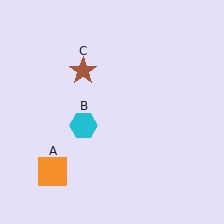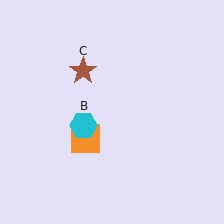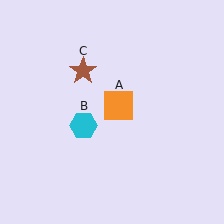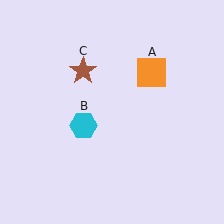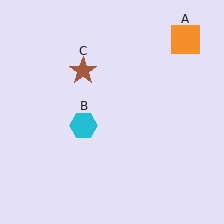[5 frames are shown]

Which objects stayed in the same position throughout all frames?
Cyan hexagon (object B) and brown star (object C) remained stationary.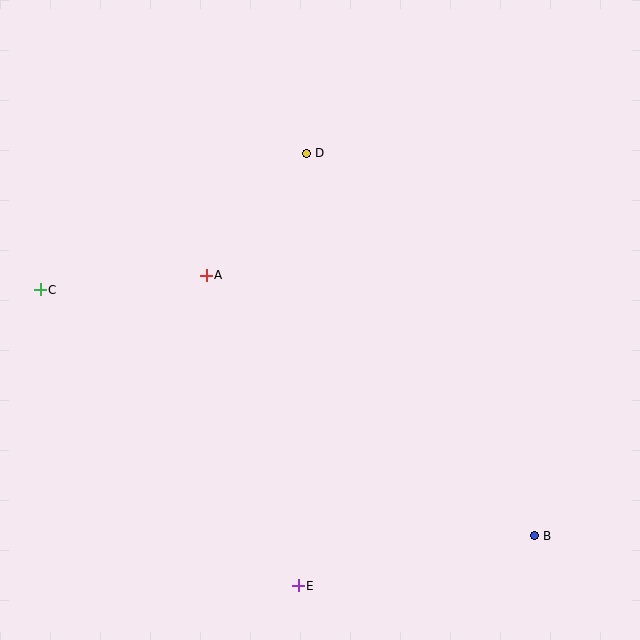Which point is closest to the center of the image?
Point A at (206, 275) is closest to the center.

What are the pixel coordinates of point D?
Point D is at (307, 153).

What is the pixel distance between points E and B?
The distance between E and B is 242 pixels.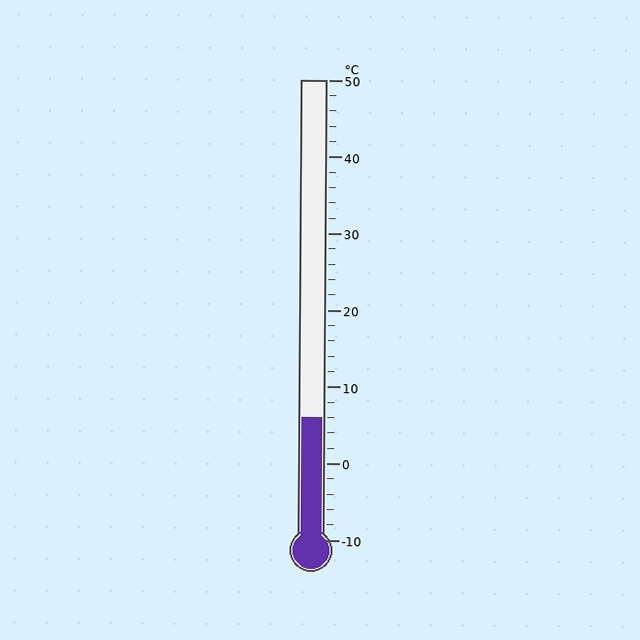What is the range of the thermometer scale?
The thermometer scale ranges from -10°C to 50°C.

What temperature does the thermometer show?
The thermometer shows approximately 6°C.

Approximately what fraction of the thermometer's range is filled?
The thermometer is filled to approximately 25% of its range.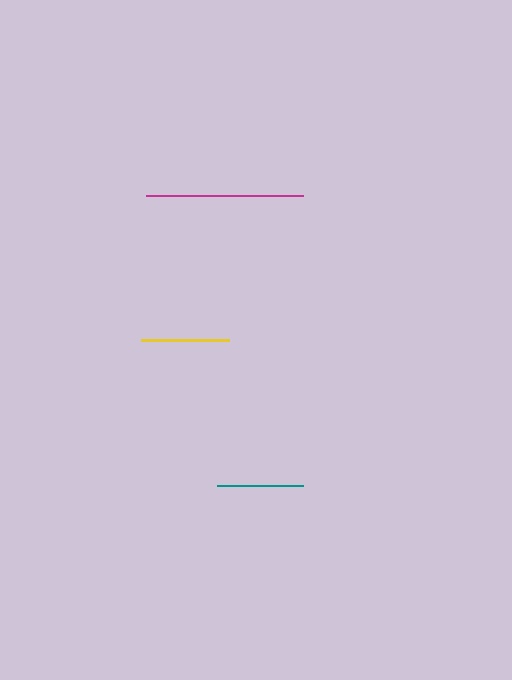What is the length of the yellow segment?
The yellow segment is approximately 88 pixels long.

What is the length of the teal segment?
The teal segment is approximately 85 pixels long.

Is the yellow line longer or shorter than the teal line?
The yellow line is longer than the teal line.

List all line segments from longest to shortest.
From longest to shortest: magenta, yellow, teal.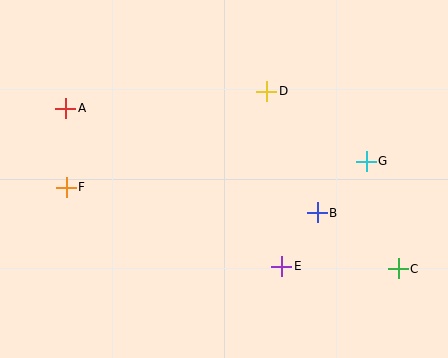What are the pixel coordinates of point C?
Point C is at (398, 269).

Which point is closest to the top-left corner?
Point A is closest to the top-left corner.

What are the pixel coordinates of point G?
Point G is at (366, 161).